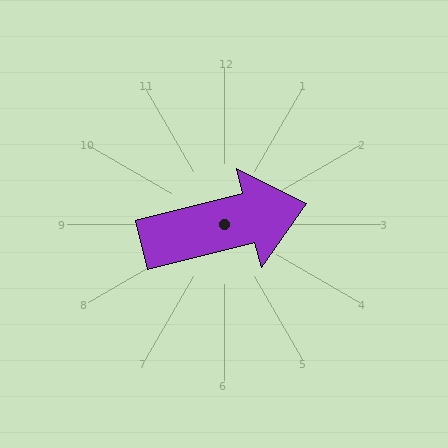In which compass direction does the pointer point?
East.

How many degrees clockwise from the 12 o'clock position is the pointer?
Approximately 76 degrees.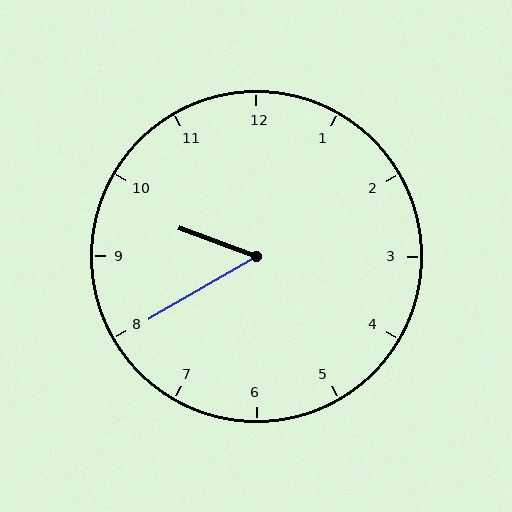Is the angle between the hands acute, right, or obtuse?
It is acute.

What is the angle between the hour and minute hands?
Approximately 50 degrees.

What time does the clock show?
9:40.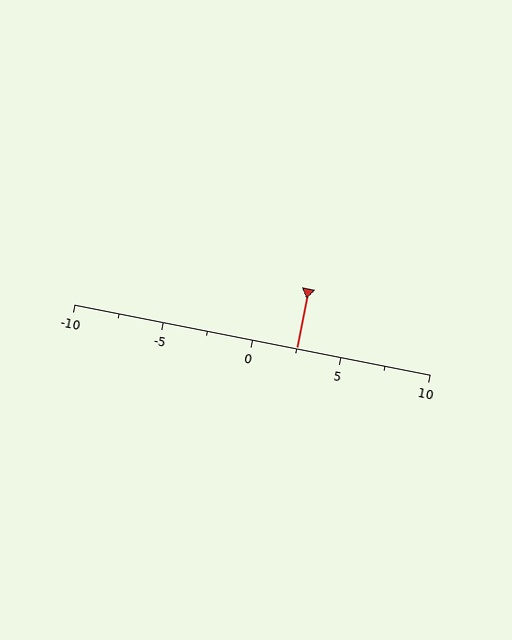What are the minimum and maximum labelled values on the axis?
The axis runs from -10 to 10.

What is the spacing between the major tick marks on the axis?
The major ticks are spaced 5 apart.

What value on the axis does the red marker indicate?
The marker indicates approximately 2.5.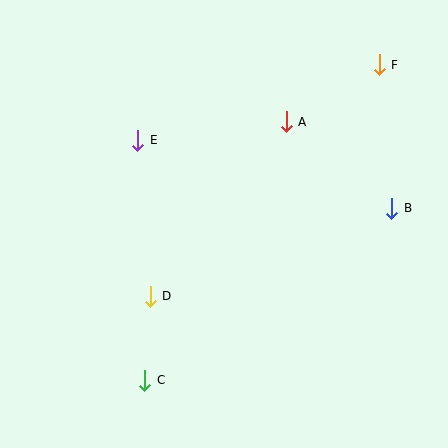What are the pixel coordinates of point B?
Point B is at (392, 208).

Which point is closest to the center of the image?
Point D at (150, 296) is closest to the center.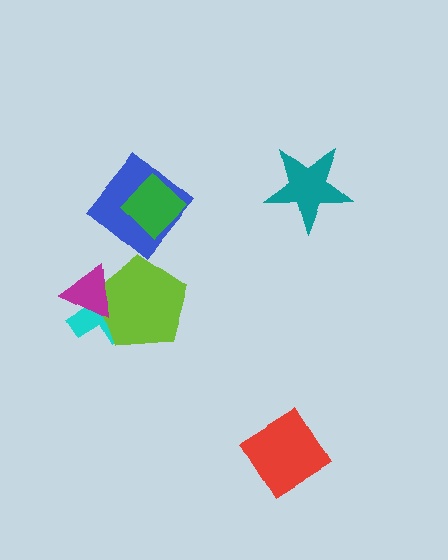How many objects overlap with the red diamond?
0 objects overlap with the red diamond.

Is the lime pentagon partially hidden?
Yes, it is partially covered by another shape.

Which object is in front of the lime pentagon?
The magenta triangle is in front of the lime pentagon.